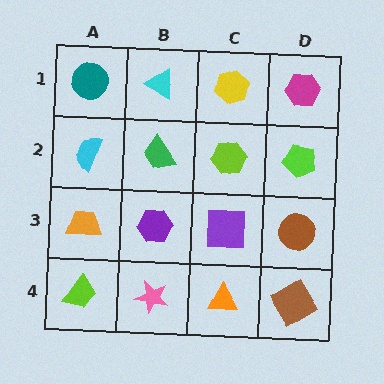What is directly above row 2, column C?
A yellow hexagon.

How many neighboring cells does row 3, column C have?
4.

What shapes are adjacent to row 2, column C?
A yellow hexagon (row 1, column C), a purple square (row 3, column C), a green trapezoid (row 2, column B), a lime pentagon (row 2, column D).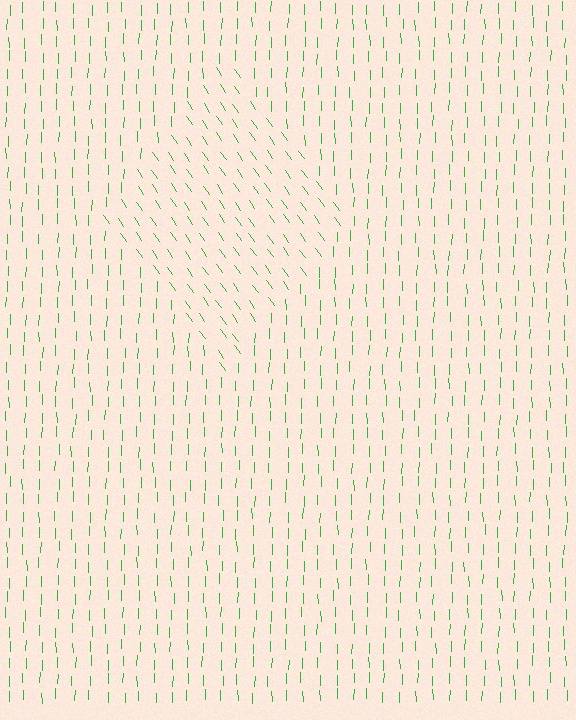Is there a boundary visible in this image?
Yes, there is a texture boundary formed by a change in line orientation.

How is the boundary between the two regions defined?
The boundary is defined purely by a change in line orientation (approximately 35 degrees difference). All lines are the same color and thickness.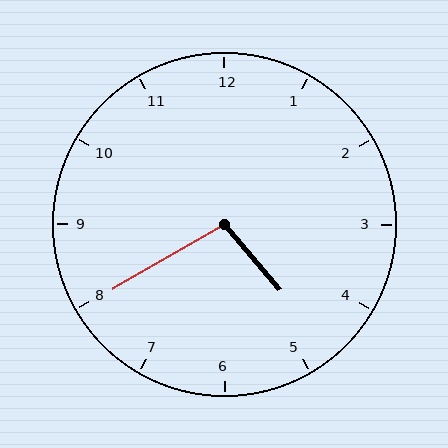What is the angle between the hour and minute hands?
Approximately 100 degrees.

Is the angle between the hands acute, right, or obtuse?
It is obtuse.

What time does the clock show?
4:40.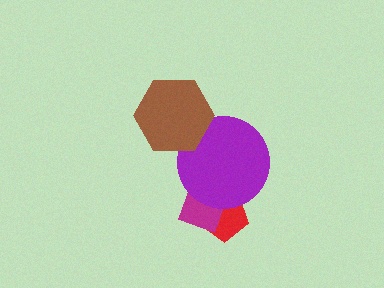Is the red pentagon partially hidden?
Yes, it is partially covered by another shape.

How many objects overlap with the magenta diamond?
2 objects overlap with the magenta diamond.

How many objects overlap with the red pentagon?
2 objects overlap with the red pentagon.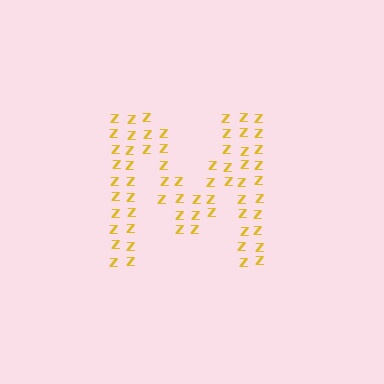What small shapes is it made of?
It is made of small letter Z's.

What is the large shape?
The large shape is the letter M.